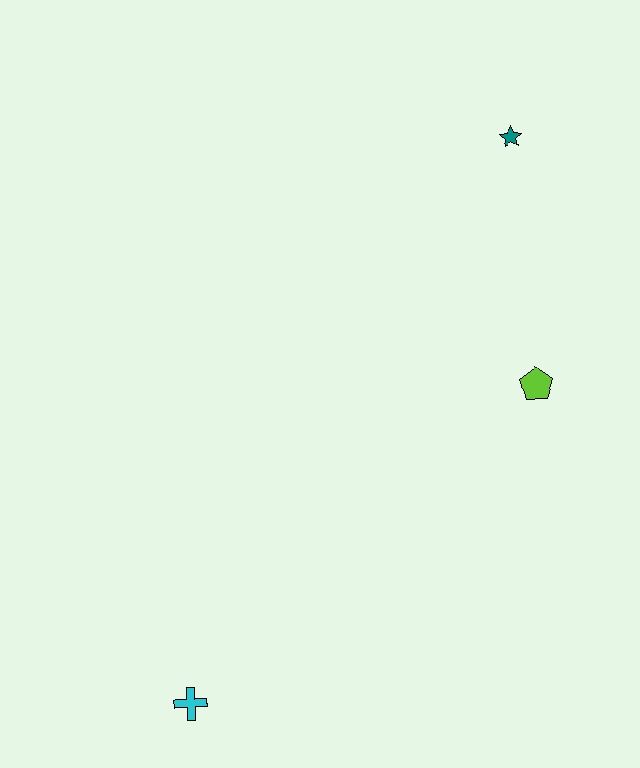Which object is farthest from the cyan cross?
The teal star is farthest from the cyan cross.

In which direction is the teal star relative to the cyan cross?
The teal star is above the cyan cross.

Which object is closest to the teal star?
The lime pentagon is closest to the teal star.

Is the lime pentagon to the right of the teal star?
Yes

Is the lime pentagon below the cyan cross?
No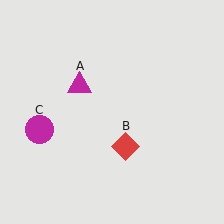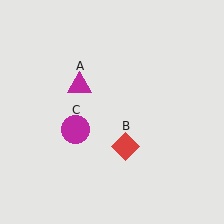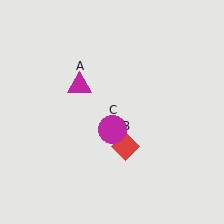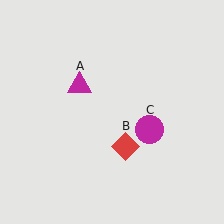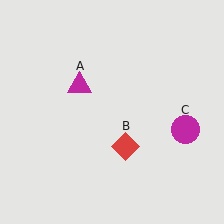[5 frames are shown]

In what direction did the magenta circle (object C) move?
The magenta circle (object C) moved right.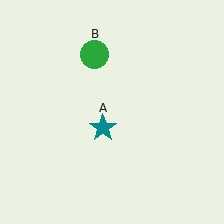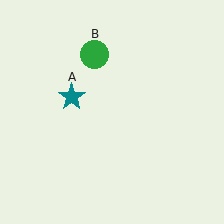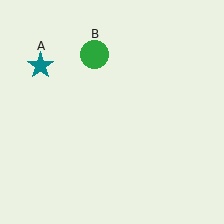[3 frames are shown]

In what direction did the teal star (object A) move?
The teal star (object A) moved up and to the left.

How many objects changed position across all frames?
1 object changed position: teal star (object A).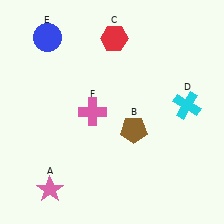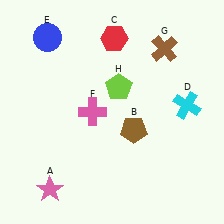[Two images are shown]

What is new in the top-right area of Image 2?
A lime pentagon (H) was added in the top-right area of Image 2.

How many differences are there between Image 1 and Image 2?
There are 2 differences between the two images.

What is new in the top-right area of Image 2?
A brown cross (G) was added in the top-right area of Image 2.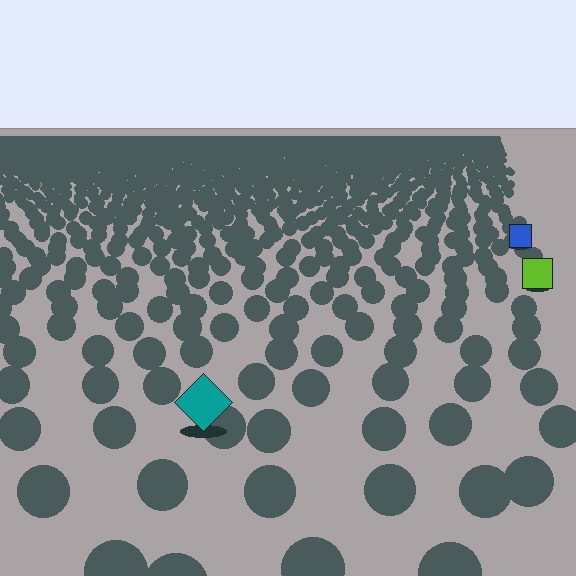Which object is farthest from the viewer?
The blue square is farthest from the viewer. It appears smaller and the ground texture around it is denser.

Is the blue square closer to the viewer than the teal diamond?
No. The teal diamond is closer — you can tell from the texture gradient: the ground texture is coarser near it.